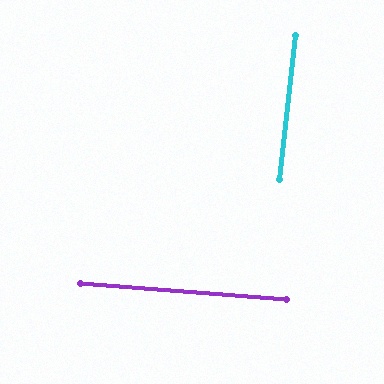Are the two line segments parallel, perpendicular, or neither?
Perpendicular — they meet at approximately 88°.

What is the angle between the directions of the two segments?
Approximately 88 degrees.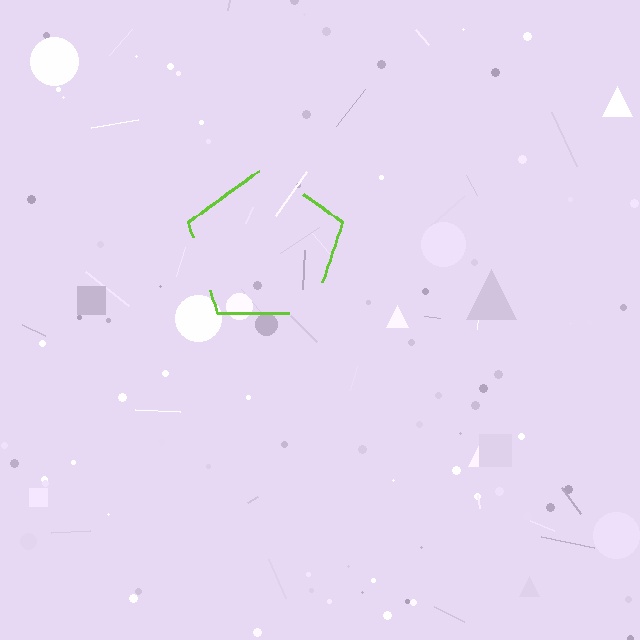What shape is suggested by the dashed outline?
The dashed outline suggests a pentagon.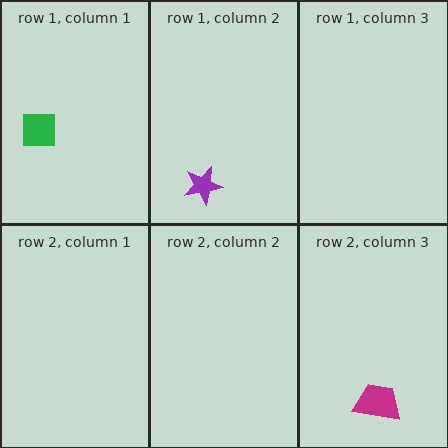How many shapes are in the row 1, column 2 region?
1.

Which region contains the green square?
The row 1, column 1 region.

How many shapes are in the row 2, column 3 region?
1.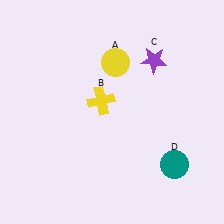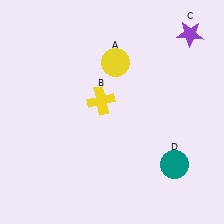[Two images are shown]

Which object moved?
The purple star (C) moved right.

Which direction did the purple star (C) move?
The purple star (C) moved right.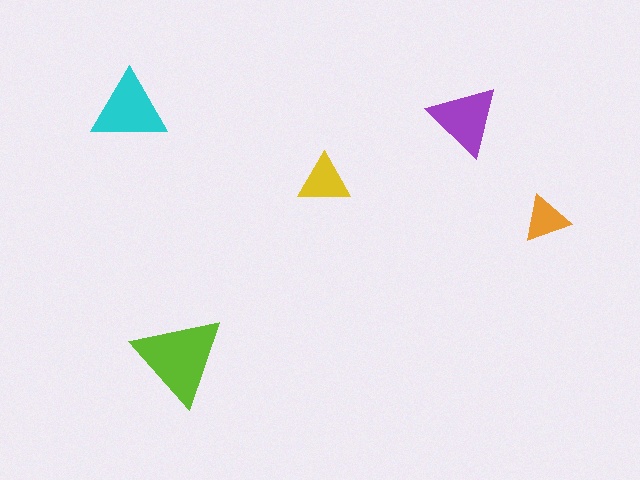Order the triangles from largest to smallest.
the lime one, the cyan one, the purple one, the yellow one, the orange one.